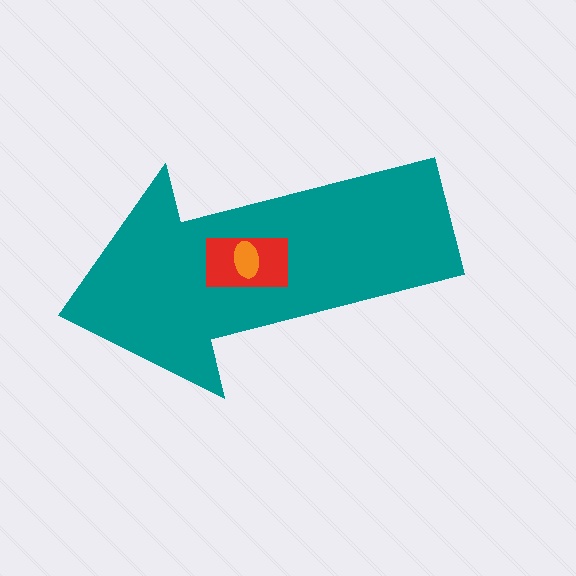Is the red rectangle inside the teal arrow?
Yes.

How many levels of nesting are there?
3.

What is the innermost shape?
The orange ellipse.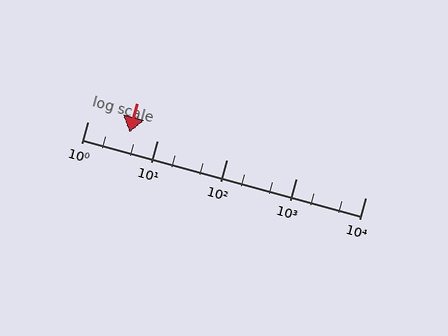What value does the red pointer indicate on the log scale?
The pointer indicates approximately 4.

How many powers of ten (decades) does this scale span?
The scale spans 4 decades, from 1 to 10000.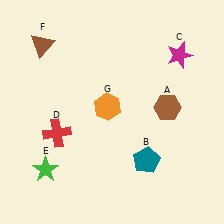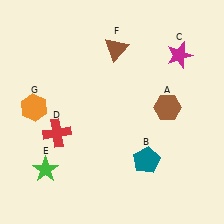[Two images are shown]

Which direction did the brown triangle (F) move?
The brown triangle (F) moved right.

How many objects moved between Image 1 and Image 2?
2 objects moved between the two images.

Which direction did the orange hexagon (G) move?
The orange hexagon (G) moved left.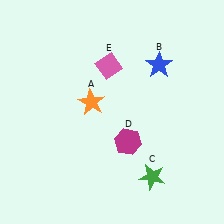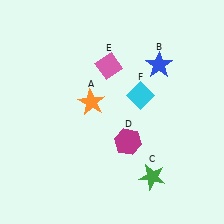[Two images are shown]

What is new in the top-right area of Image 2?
A cyan diamond (F) was added in the top-right area of Image 2.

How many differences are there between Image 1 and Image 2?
There is 1 difference between the two images.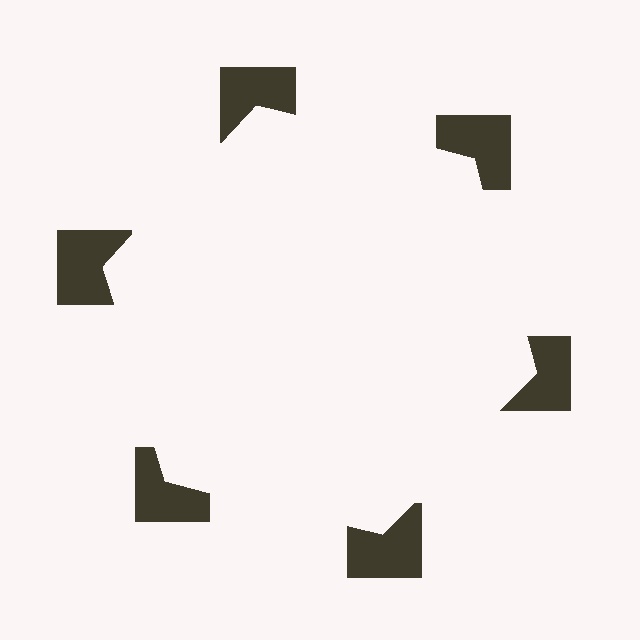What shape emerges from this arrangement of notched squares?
An illusory hexagon — its edges are inferred from the aligned wedge cuts in the notched squares, not physically drawn.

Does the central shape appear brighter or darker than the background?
It typically appears slightly brighter than the background, even though no actual brightness change is drawn.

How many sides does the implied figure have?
6 sides.